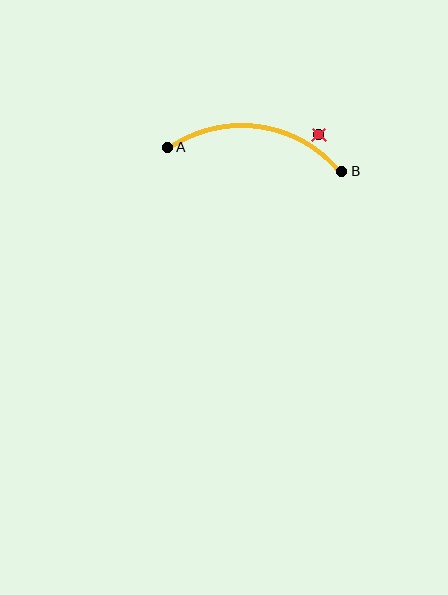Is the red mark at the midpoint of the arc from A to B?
No — the red mark does not lie on the arc at all. It sits slightly outside the curve.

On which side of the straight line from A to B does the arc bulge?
The arc bulges above the straight line connecting A and B.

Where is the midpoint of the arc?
The arc midpoint is the point on the curve farthest from the straight line joining A and B. It sits above that line.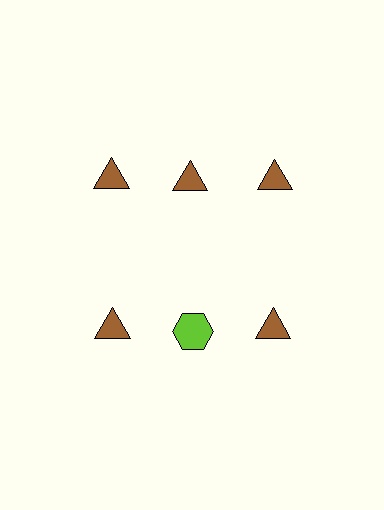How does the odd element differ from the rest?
It differs in both color (lime instead of brown) and shape (hexagon instead of triangle).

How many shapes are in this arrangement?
There are 6 shapes arranged in a grid pattern.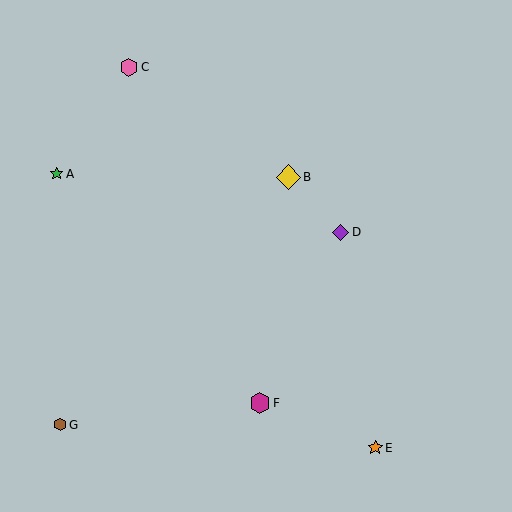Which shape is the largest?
The yellow diamond (labeled B) is the largest.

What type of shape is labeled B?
Shape B is a yellow diamond.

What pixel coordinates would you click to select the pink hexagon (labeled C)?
Click at (129, 67) to select the pink hexagon C.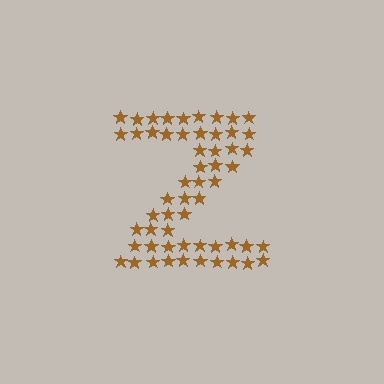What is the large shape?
The large shape is the letter Z.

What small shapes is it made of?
It is made of small stars.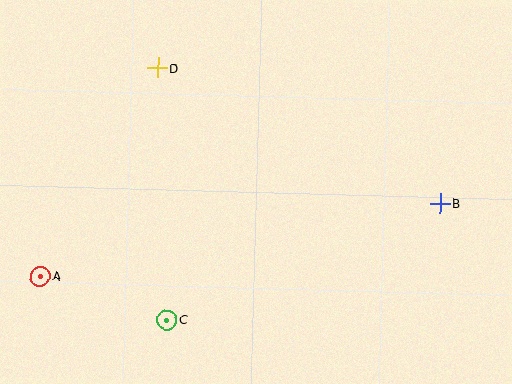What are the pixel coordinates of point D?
Point D is at (157, 68).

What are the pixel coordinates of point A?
Point A is at (41, 276).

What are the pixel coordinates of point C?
Point C is at (167, 320).